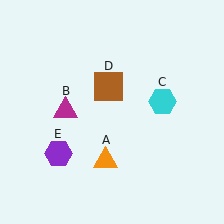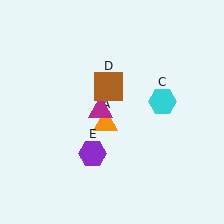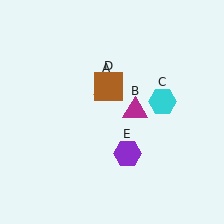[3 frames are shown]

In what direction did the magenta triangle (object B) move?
The magenta triangle (object B) moved right.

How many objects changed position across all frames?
3 objects changed position: orange triangle (object A), magenta triangle (object B), purple hexagon (object E).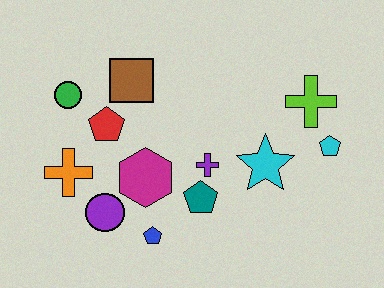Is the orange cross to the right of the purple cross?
No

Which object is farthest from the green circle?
The cyan pentagon is farthest from the green circle.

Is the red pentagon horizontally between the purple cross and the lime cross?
No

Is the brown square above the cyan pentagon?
Yes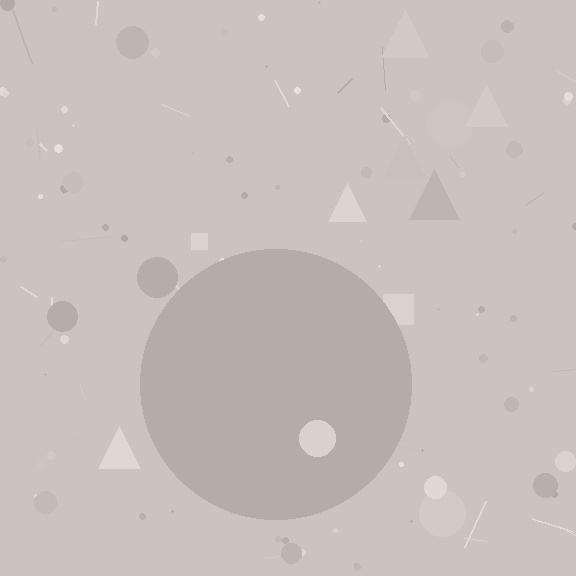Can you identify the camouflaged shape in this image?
The camouflaged shape is a circle.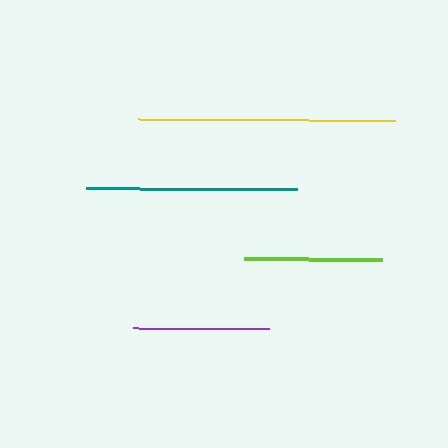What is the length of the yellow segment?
The yellow segment is approximately 257 pixels long.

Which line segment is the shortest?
The purple line is the shortest at approximately 136 pixels.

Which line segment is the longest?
The yellow line is the longest at approximately 257 pixels.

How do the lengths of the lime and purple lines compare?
The lime and purple lines are approximately the same length.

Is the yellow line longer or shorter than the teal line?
The yellow line is longer than the teal line.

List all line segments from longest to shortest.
From longest to shortest: yellow, teal, lime, purple.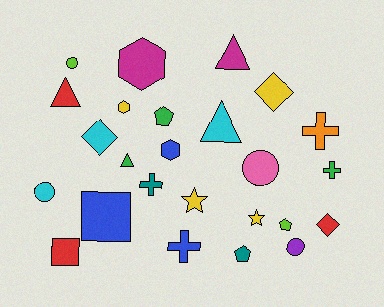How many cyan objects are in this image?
There are 3 cyan objects.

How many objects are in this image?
There are 25 objects.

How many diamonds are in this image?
There are 3 diamonds.